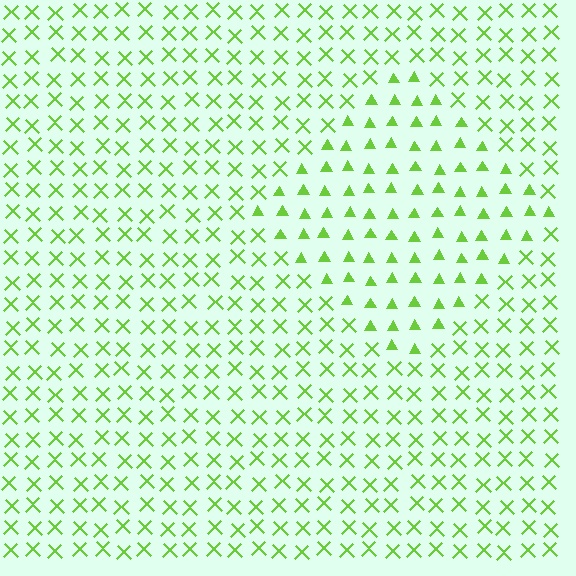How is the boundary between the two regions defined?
The boundary is defined by a change in element shape: triangles inside vs. X marks outside. All elements share the same color and spacing.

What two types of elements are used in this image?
The image uses triangles inside the diamond region and X marks outside it.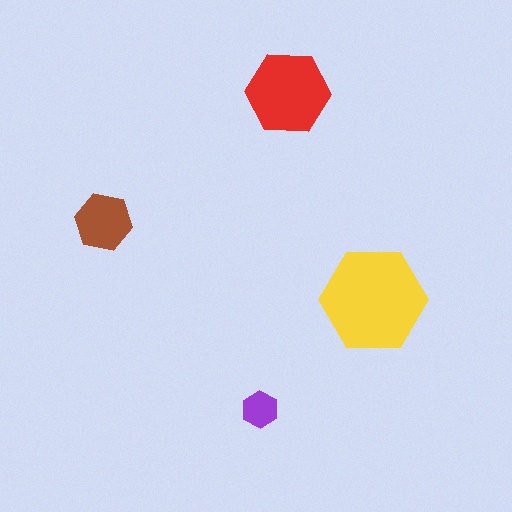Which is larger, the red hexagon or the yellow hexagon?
The yellow one.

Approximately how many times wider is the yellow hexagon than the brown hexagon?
About 2 times wider.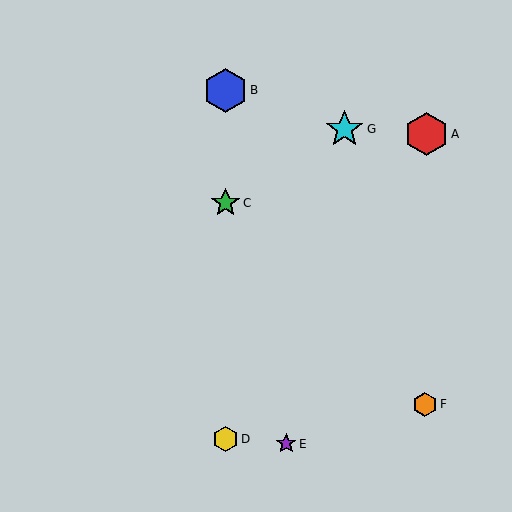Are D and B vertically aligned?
Yes, both are at x≈225.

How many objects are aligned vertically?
3 objects (B, C, D) are aligned vertically.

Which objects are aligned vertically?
Objects B, C, D are aligned vertically.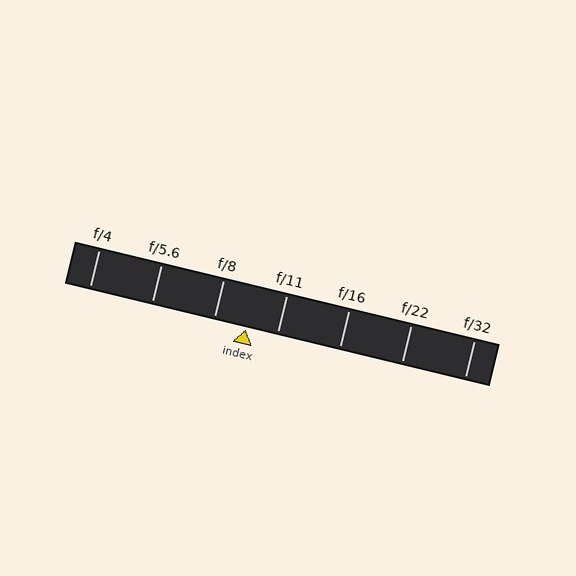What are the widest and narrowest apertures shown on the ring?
The widest aperture shown is f/4 and the narrowest is f/32.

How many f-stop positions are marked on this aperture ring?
There are 7 f-stop positions marked.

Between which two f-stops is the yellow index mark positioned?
The index mark is between f/8 and f/11.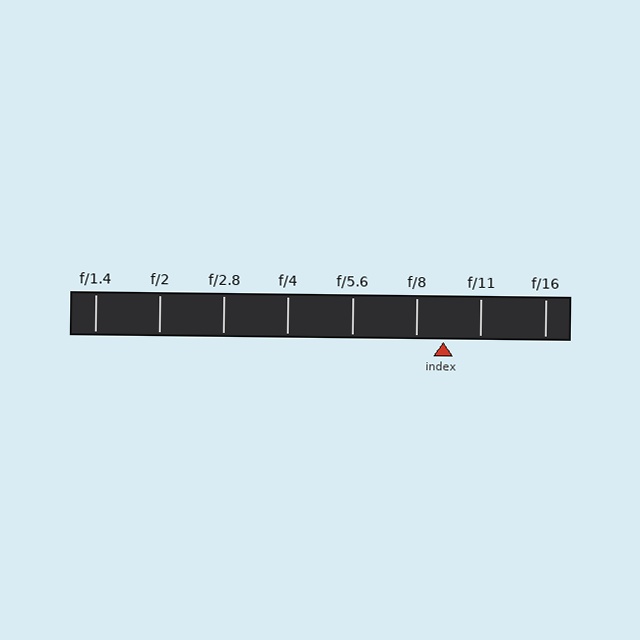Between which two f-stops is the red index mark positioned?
The index mark is between f/8 and f/11.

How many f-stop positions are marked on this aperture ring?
There are 8 f-stop positions marked.